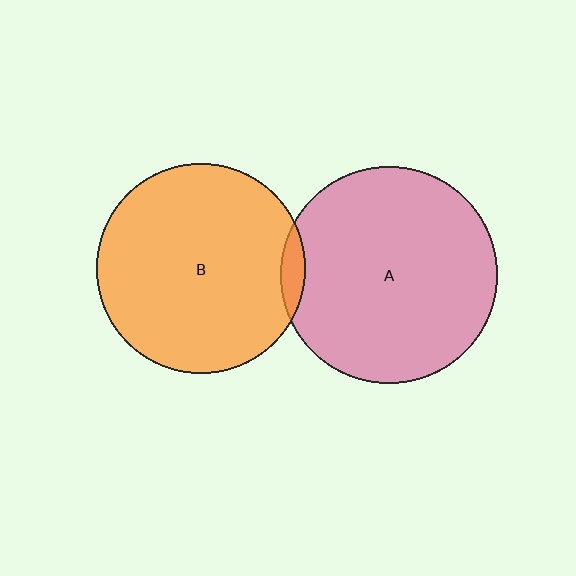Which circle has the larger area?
Circle A (pink).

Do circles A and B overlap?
Yes.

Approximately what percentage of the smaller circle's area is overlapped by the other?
Approximately 5%.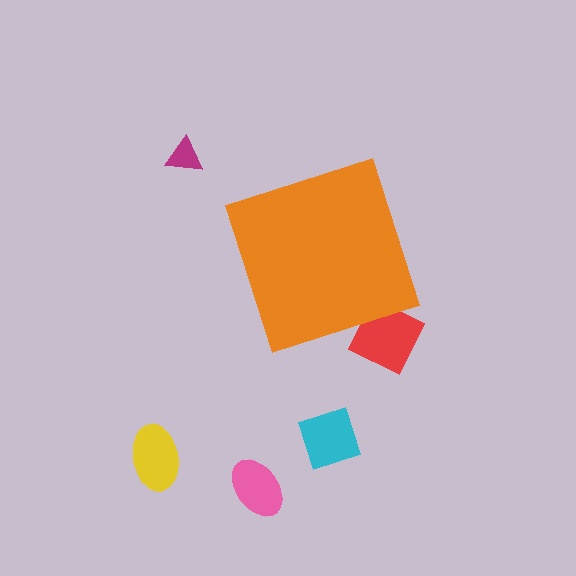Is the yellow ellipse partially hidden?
No, the yellow ellipse is fully visible.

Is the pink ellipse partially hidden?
No, the pink ellipse is fully visible.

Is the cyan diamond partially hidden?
No, the cyan diamond is fully visible.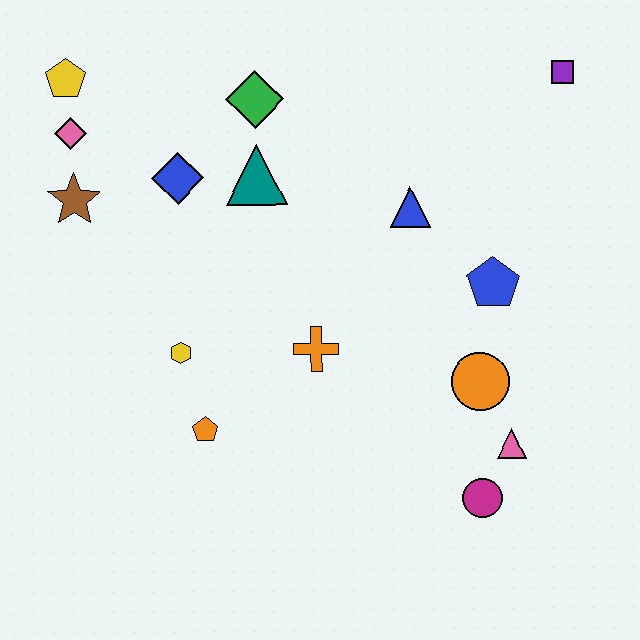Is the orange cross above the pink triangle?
Yes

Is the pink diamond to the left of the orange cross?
Yes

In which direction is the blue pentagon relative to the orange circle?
The blue pentagon is above the orange circle.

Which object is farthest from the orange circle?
The yellow pentagon is farthest from the orange circle.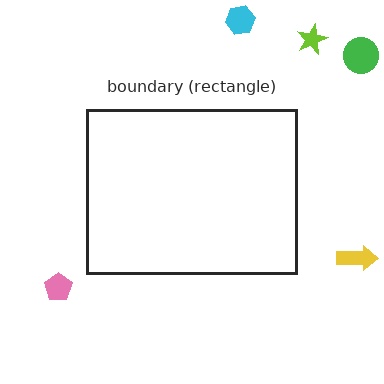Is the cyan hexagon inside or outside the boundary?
Outside.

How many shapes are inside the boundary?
0 inside, 5 outside.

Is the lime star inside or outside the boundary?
Outside.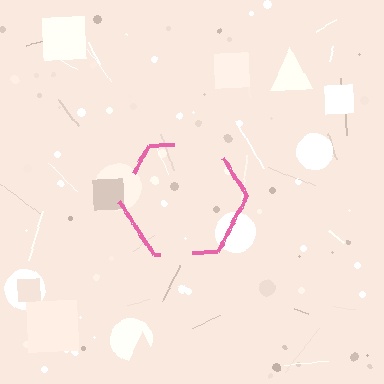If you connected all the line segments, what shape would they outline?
They would outline a hexagon.